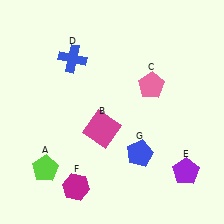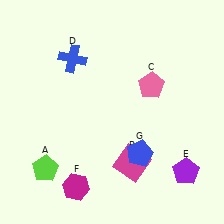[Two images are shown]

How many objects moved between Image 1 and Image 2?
1 object moved between the two images.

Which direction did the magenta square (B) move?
The magenta square (B) moved down.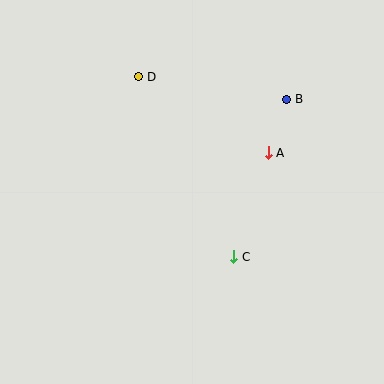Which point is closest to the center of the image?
Point C at (234, 257) is closest to the center.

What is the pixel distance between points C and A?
The distance between C and A is 110 pixels.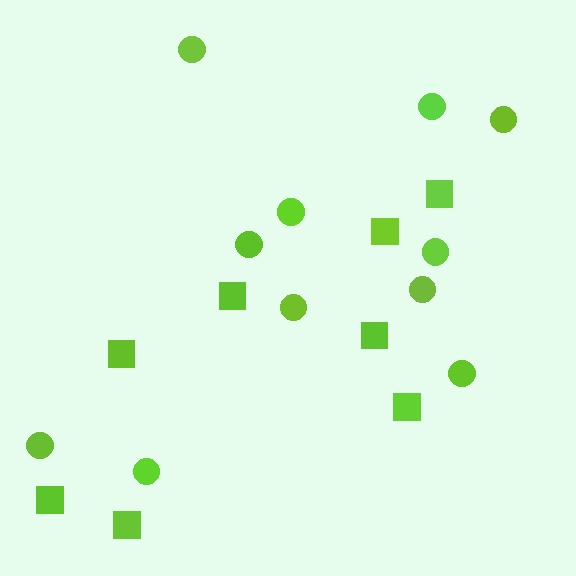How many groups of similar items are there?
There are 2 groups: one group of circles (11) and one group of squares (8).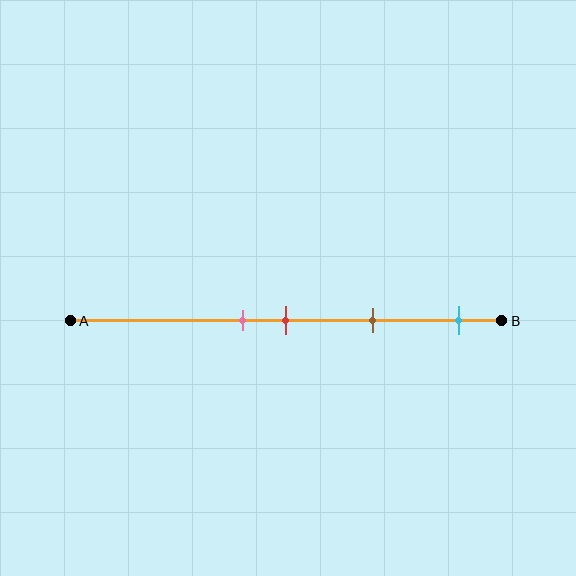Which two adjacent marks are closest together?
The pink and red marks are the closest adjacent pair.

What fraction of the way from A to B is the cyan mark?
The cyan mark is approximately 90% (0.9) of the way from A to B.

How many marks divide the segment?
There are 4 marks dividing the segment.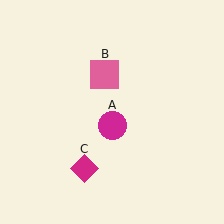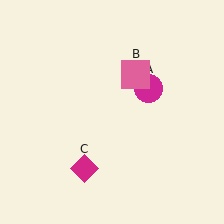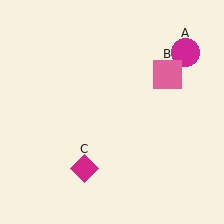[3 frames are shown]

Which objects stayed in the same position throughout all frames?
Magenta diamond (object C) remained stationary.